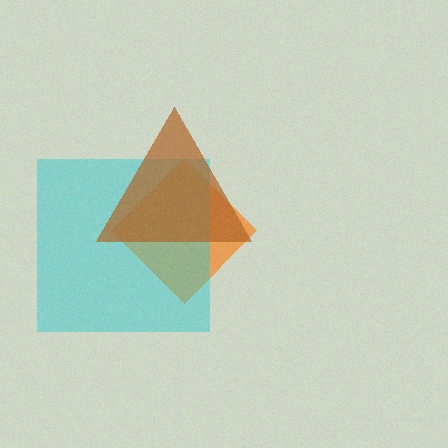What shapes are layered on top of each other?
The layered shapes are: an orange diamond, a cyan square, a brown triangle.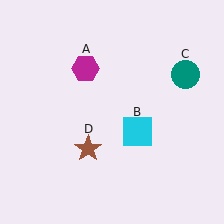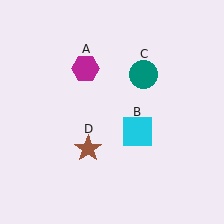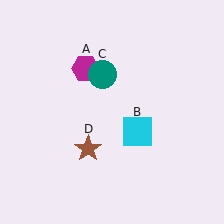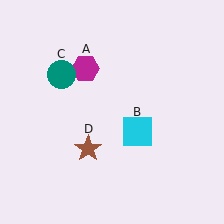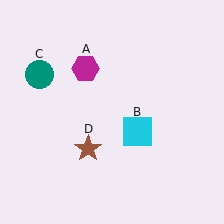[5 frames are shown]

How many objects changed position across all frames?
1 object changed position: teal circle (object C).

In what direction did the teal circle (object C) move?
The teal circle (object C) moved left.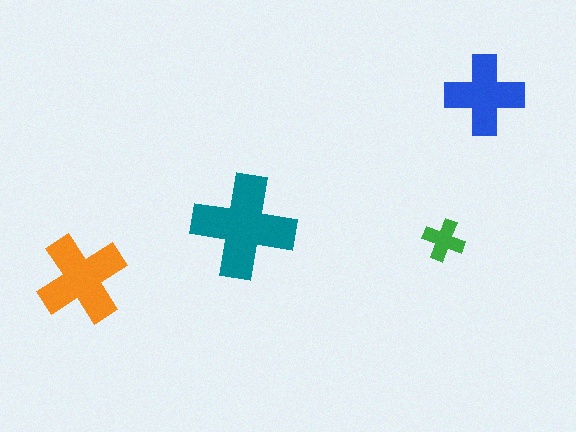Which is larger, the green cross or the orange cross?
The orange one.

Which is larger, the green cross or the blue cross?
The blue one.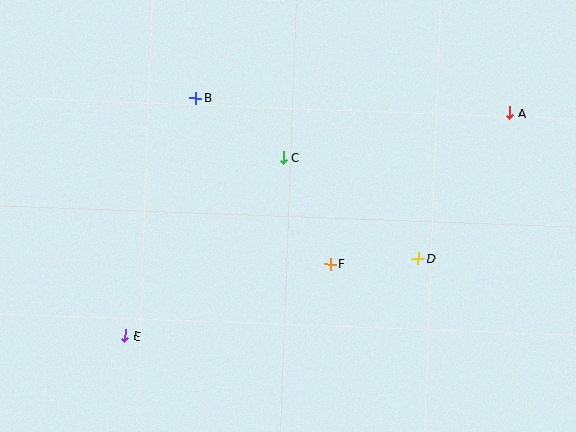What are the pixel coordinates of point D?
Point D is at (418, 258).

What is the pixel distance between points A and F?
The distance between A and F is 234 pixels.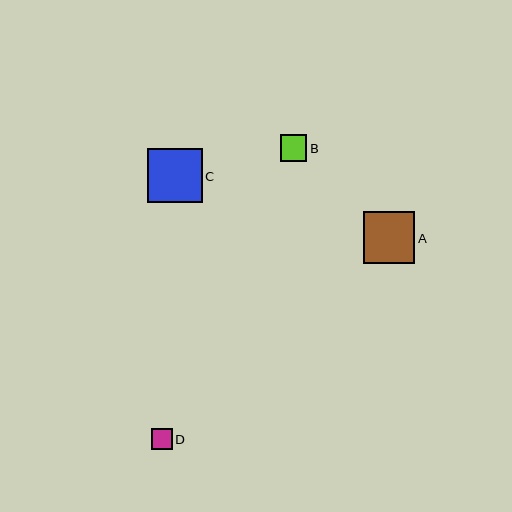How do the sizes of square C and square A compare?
Square C and square A are approximately the same size.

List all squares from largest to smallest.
From largest to smallest: C, A, B, D.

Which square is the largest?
Square C is the largest with a size of approximately 55 pixels.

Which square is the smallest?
Square D is the smallest with a size of approximately 21 pixels.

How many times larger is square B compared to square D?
Square B is approximately 1.3 times the size of square D.